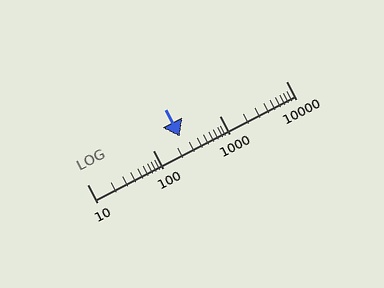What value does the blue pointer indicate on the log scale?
The pointer indicates approximately 250.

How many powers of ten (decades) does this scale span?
The scale spans 3 decades, from 10 to 10000.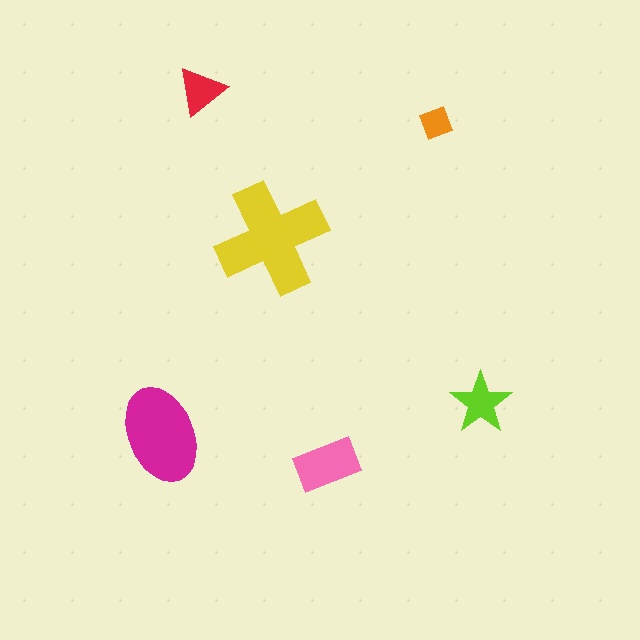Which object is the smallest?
The orange diamond.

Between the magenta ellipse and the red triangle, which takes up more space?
The magenta ellipse.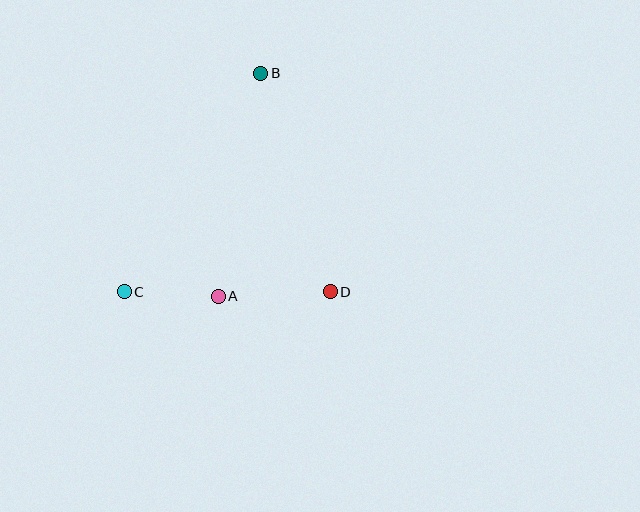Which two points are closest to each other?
Points A and C are closest to each other.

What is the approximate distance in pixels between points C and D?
The distance between C and D is approximately 206 pixels.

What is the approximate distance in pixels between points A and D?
The distance between A and D is approximately 112 pixels.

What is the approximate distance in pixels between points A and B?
The distance between A and B is approximately 227 pixels.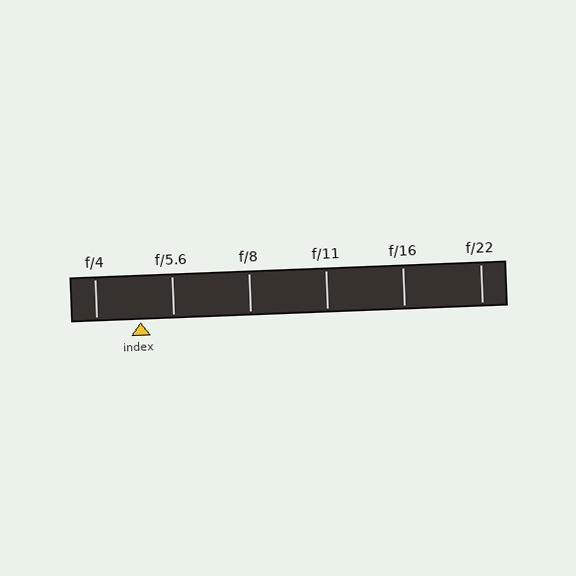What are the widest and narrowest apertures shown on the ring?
The widest aperture shown is f/4 and the narrowest is f/22.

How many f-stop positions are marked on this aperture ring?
There are 6 f-stop positions marked.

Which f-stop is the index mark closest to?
The index mark is closest to f/5.6.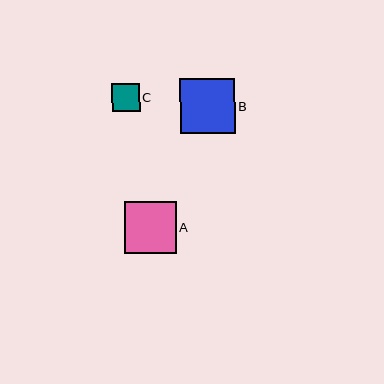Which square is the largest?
Square B is the largest with a size of approximately 55 pixels.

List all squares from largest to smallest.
From largest to smallest: B, A, C.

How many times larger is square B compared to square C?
Square B is approximately 2.0 times the size of square C.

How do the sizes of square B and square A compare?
Square B and square A are approximately the same size.